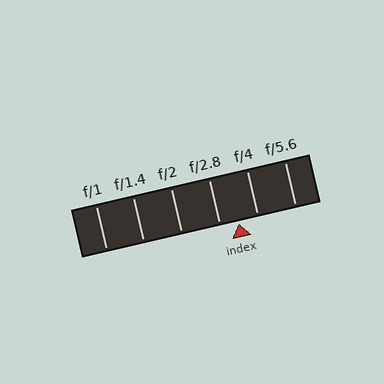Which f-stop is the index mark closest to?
The index mark is closest to f/2.8.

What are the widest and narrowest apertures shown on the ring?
The widest aperture shown is f/1 and the narrowest is f/5.6.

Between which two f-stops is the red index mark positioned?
The index mark is between f/2.8 and f/4.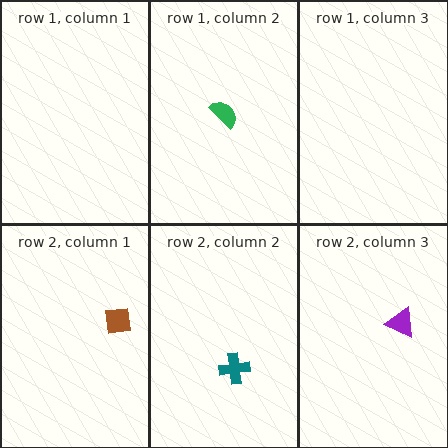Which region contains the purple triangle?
The row 2, column 3 region.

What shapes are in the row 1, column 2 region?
The green semicircle.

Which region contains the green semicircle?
The row 1, column 2 region.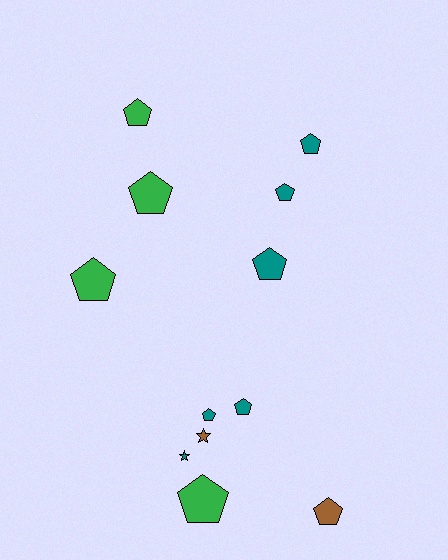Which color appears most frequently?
Teal, with 6 objects.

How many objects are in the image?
There are 12 objects.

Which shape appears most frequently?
Pentagon, with 10 objects.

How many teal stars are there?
There is 1 teal star.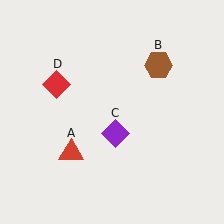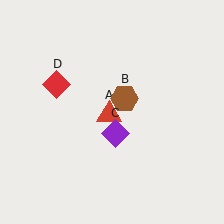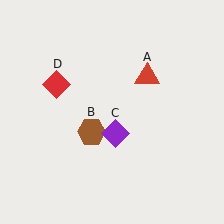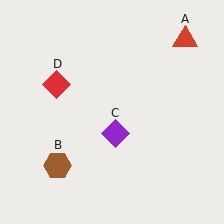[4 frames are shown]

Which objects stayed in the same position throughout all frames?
Purple diamond (object C) and red diamond (object D) remained stationary.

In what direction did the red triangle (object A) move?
The red triangle (object A) moved up and to the right.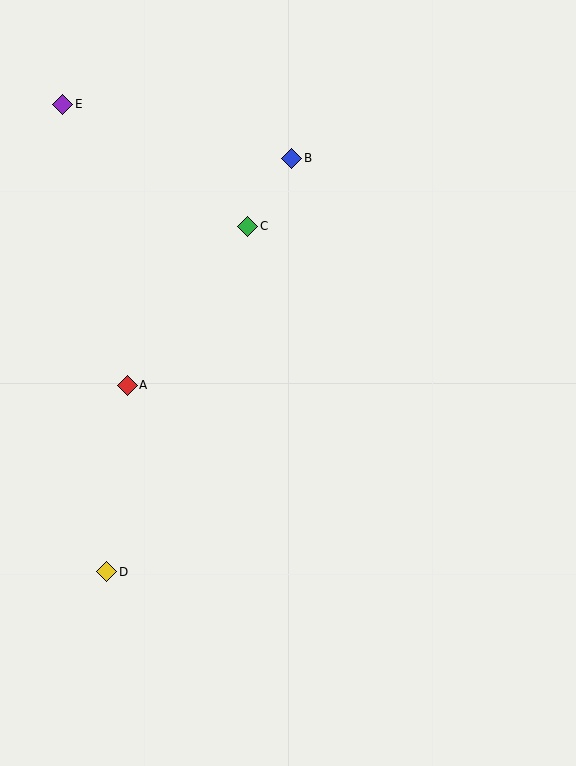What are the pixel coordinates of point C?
Point C is at (248, 226).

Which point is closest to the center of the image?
Point A at (127, 385) is closest to the center.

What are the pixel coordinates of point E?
Point E is at (63, 104).